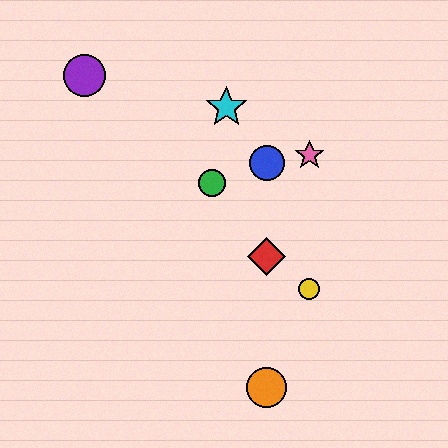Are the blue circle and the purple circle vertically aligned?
No, the blue circle is at x≈267 and the purple circle is at x≈85.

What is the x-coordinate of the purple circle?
The purple circle is at x≈85.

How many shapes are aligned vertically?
3 shapes (the red diamond, the blue circle, the orange circle) are aligned vertically.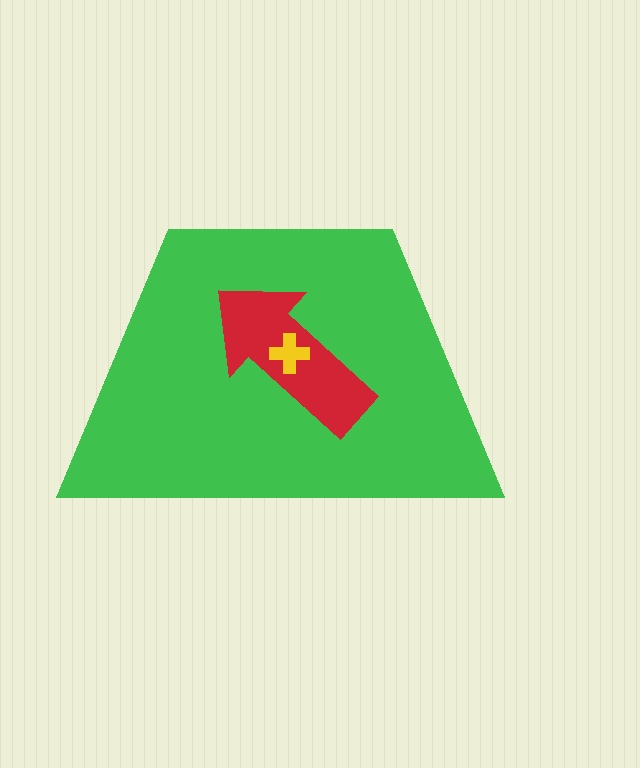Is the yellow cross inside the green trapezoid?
Yes.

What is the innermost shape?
The yellow cross.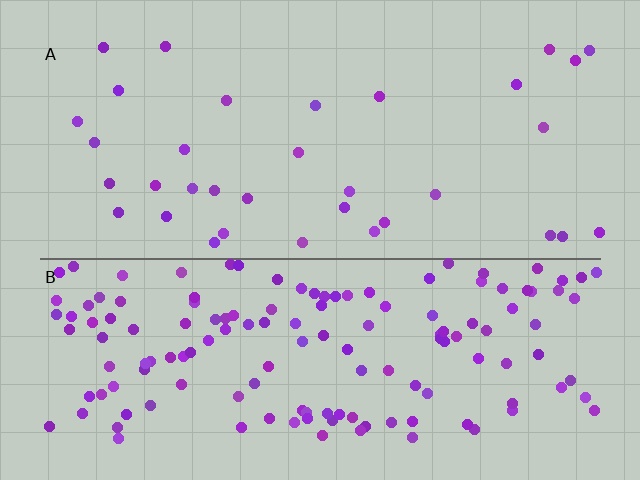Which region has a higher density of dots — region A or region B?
B (the bottom).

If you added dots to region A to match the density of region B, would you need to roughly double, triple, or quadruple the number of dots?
Approximately quadruple.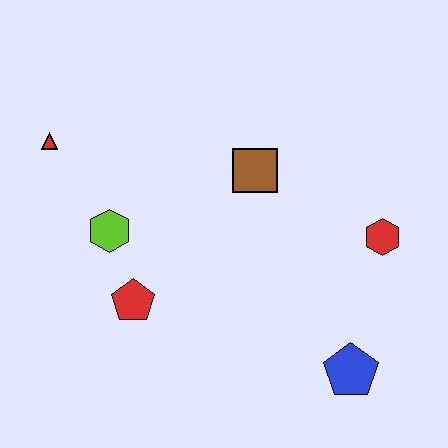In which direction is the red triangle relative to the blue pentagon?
The red triangle is to the left of the blue pentagon.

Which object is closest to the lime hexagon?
The red pentagon is closest to the lime hexagon.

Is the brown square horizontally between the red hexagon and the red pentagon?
Yes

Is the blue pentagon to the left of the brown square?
No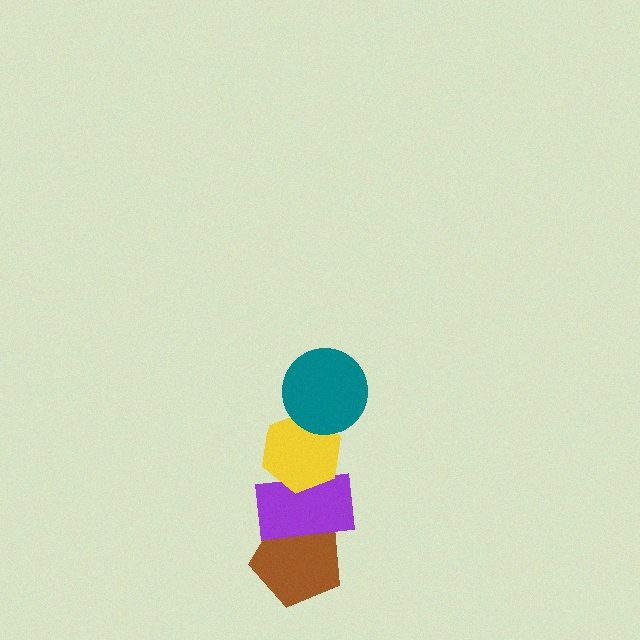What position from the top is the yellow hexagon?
The yellow hexagon is 2nd from the top.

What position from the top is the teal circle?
The teal circle is 1st from the top.